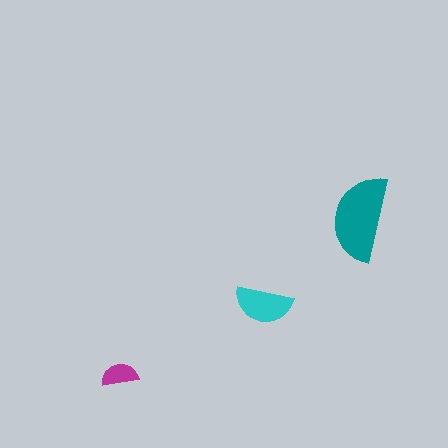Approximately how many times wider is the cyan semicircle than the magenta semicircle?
About 1.5 times wider.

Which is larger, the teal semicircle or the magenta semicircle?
The teal one.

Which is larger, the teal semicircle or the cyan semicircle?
The teal one.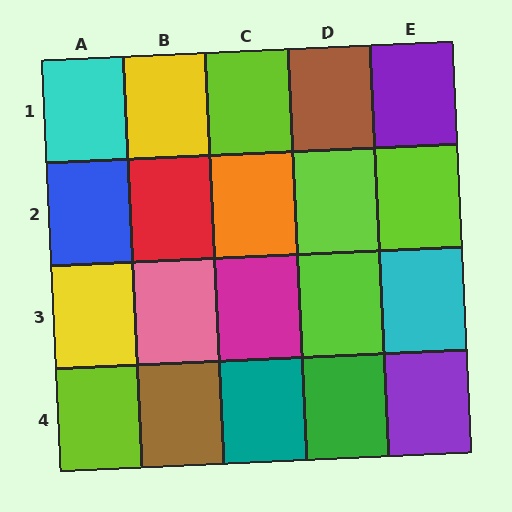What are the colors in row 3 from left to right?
Yellow, pink, magenta, lime, cyan.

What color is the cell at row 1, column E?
Purple.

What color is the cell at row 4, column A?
Lime.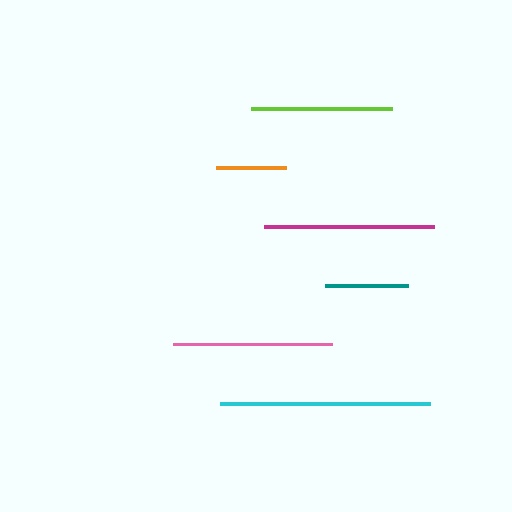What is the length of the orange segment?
The orange segment is approximately 70 pixels long.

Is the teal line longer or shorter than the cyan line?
The cyan line is longer than the teal line.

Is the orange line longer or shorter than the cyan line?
The cyan line is longer than the orange line.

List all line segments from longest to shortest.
From longest to shortest: cyan, magenta, pink, lime, teal, orange.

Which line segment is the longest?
The cyan line is the longest at approximately 210 pixels.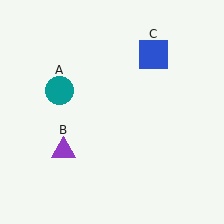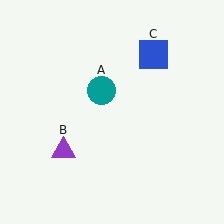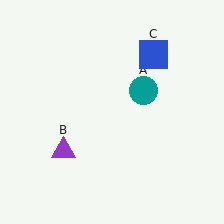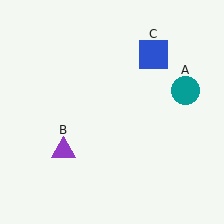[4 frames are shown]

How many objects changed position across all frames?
1 object changed position: teal circle (object A).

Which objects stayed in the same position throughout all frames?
Purple triangle (object B) and blue square (object C) remained stationary.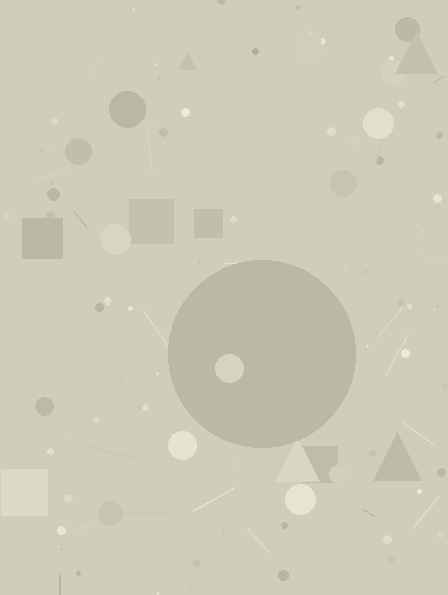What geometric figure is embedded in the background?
A circle is embedded in the background.